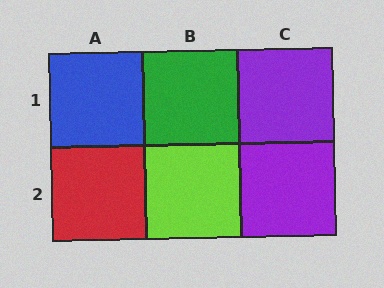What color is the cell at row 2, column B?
Lime.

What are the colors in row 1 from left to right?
Blue, green, purple.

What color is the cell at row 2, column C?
Purple.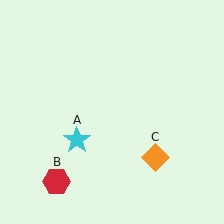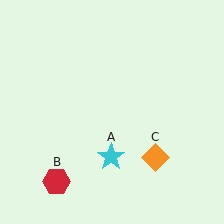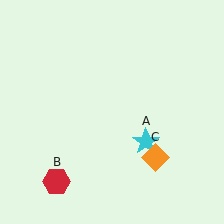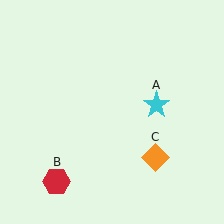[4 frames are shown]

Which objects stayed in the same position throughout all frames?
Red hexagon (object B) and orange diamond (object C) remained stationary.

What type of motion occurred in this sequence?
The cyan star (object A) rotated counterclockwise around the center of the scene.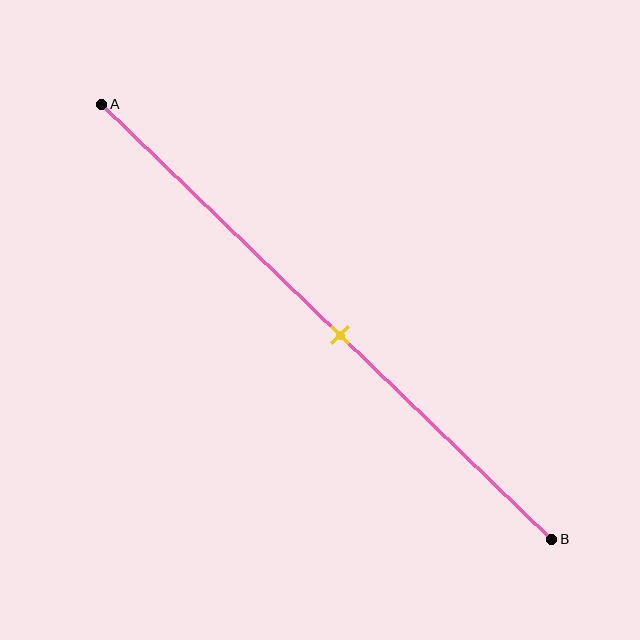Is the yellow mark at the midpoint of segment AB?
No, the mark is at about 55% from A, not at the 50% midpoint.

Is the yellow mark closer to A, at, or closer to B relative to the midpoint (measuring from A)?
The yellow mark is closer to point B than the midpoint of segment AB.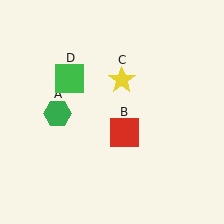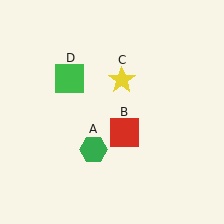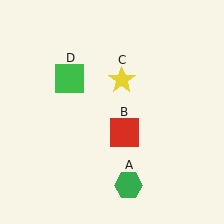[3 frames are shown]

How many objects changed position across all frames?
1 object changed position: green hexagon (object A).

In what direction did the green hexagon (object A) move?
The green hexagon (object A) moved down and to the right.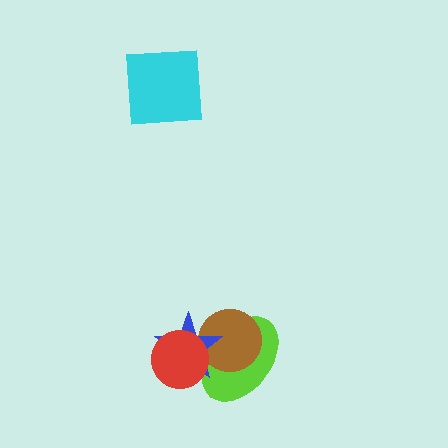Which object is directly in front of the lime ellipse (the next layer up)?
The brown circle is directly in front of the lime ellipse.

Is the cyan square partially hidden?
No, no other shape covers it.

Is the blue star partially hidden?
Yes, it is partially covered by another shape.